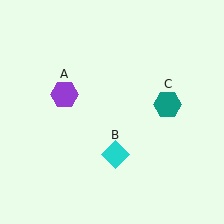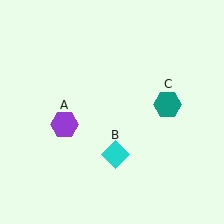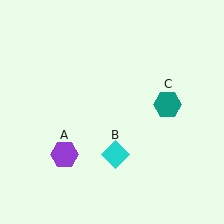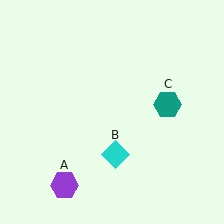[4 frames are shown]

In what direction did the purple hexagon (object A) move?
The purple hexagon (object A) moved down.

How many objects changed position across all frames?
1 object changed position: purple hexagon (object A).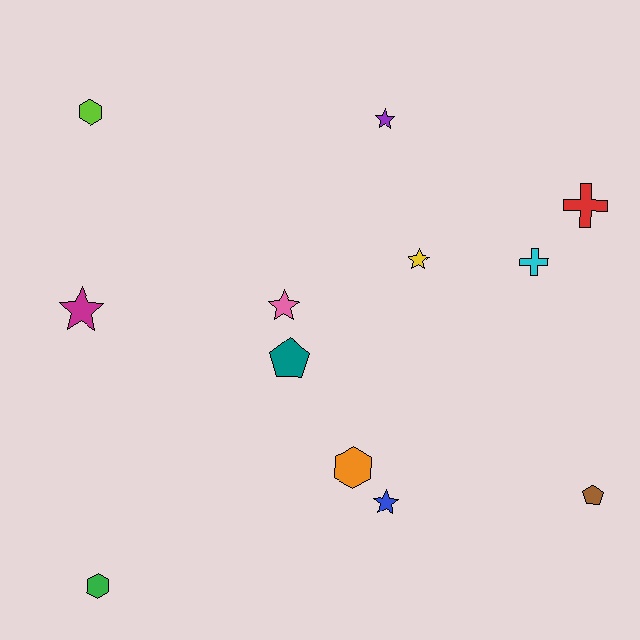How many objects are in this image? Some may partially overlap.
There are 12 objects.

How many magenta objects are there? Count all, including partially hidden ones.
There is 1 magenta object.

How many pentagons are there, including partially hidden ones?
There are 2 pentagons.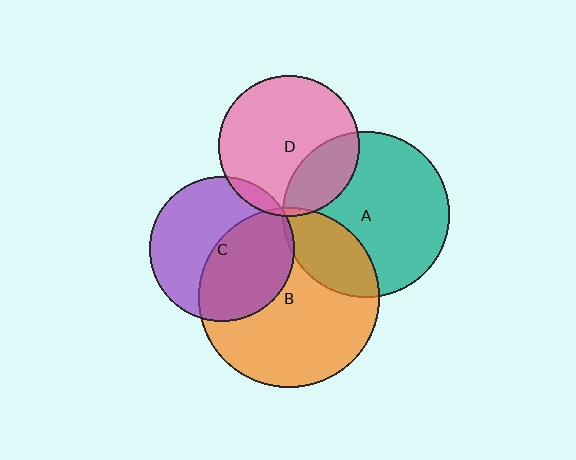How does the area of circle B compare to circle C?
Approximately 1.5 times.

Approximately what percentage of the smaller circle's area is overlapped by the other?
Approximately 5%.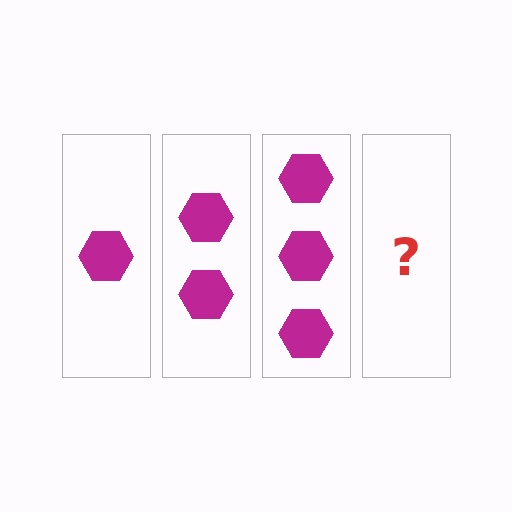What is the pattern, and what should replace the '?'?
The pattern is that each step adds one more hexagon. The '?' should be 4 hexagons.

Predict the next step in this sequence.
The next step is 4 hexagons.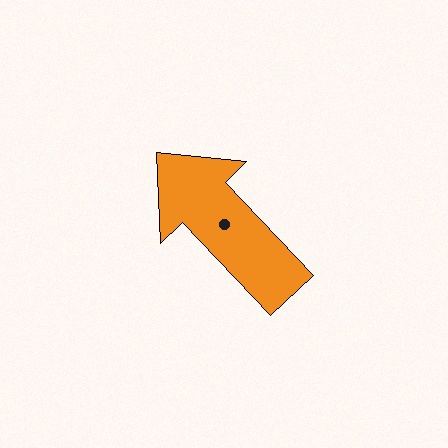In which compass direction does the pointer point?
Northwest.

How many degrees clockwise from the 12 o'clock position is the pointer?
Approximately 316 degrees.